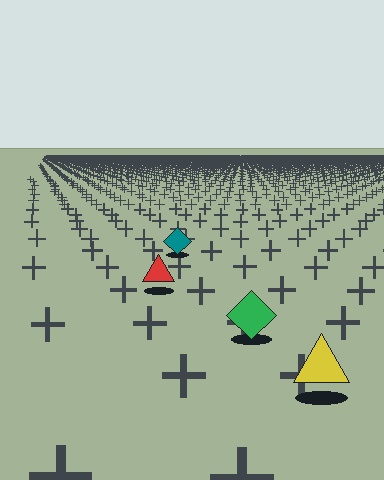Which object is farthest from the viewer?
The teal diamond is farthest from the viewer. It appears smaller and the ground texture around it is denser.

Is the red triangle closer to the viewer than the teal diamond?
Yes. The red triangle is closer — you can tell from the texture gradient: the ground texture is coarser near it.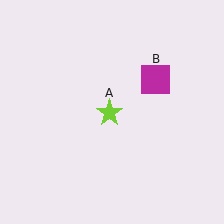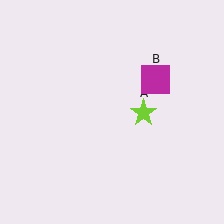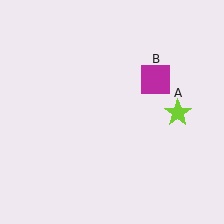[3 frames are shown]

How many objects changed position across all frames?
1 object changed position: lime star (object A).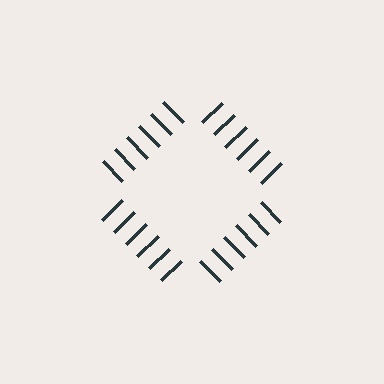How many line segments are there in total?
24 — 6 along each of the 4 edges.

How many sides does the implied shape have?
4 sides — the line-ends trace a square.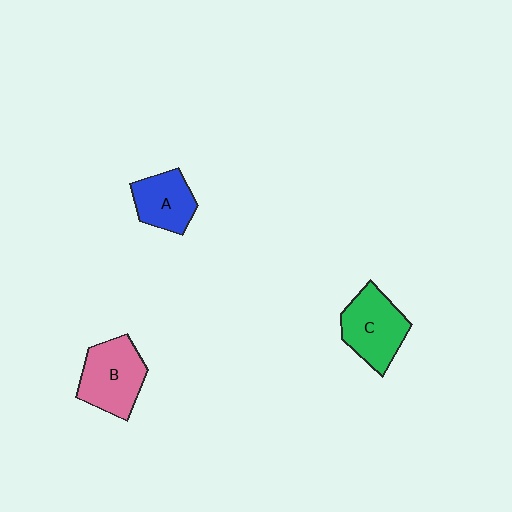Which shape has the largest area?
Shape B (pink).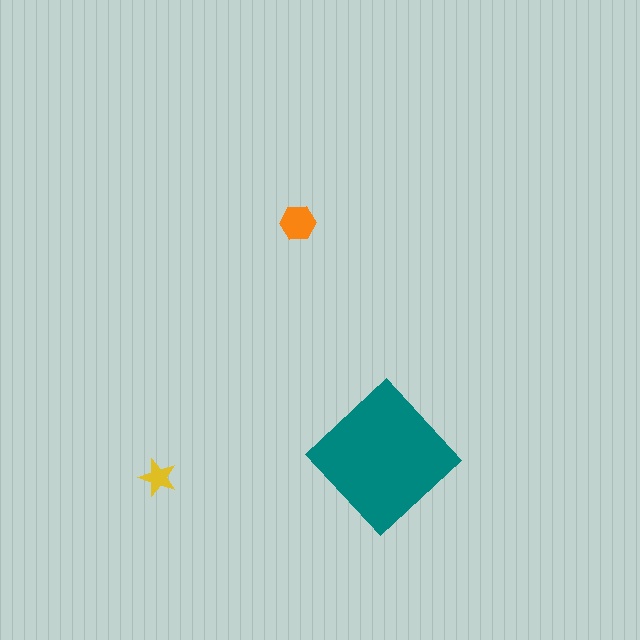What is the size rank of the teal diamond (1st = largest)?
1st.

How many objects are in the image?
There are 3 objects in the image.